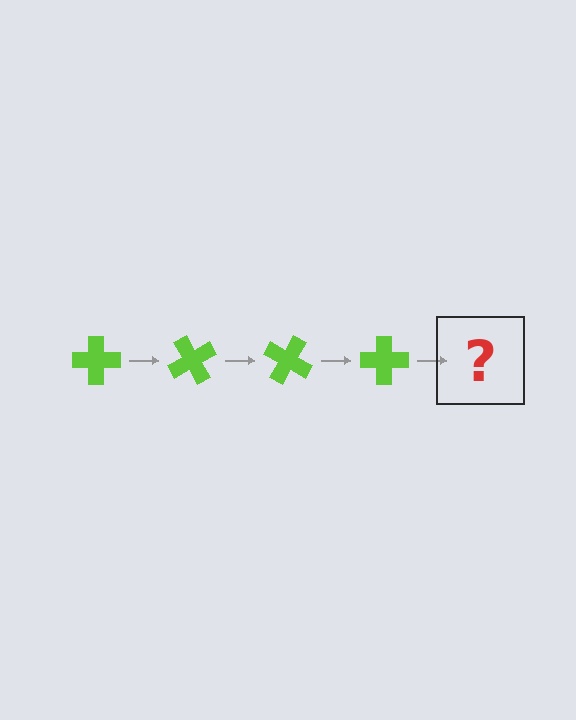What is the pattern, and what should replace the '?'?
The pattern is that the cross rotates 60 degrees each step. The '?' should be a lime cross rotated 240 degrees.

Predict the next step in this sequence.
The next step is a lime cross rotated 240 degrees.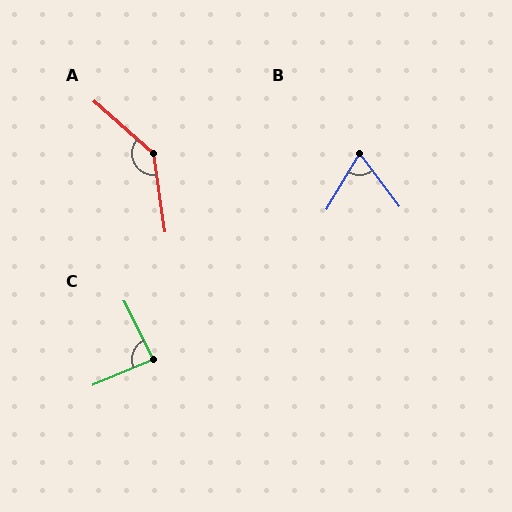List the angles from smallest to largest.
B (68°), C (86°), A (139°).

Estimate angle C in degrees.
Approximately 86 degrees.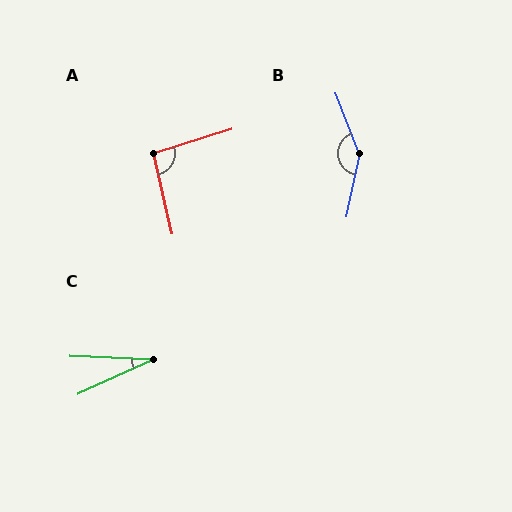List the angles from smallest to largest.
C (27°), A (94°), B (146°).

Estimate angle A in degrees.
Approximately 94 degrees.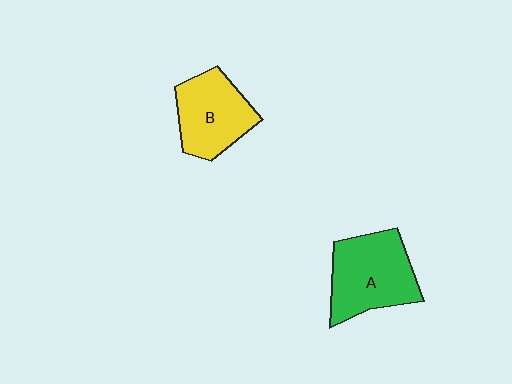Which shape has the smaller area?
Shape B (yellow).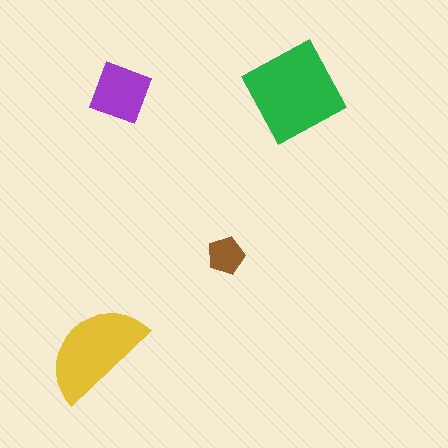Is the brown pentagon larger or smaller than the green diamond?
Smaller.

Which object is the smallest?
The brown pentagon.